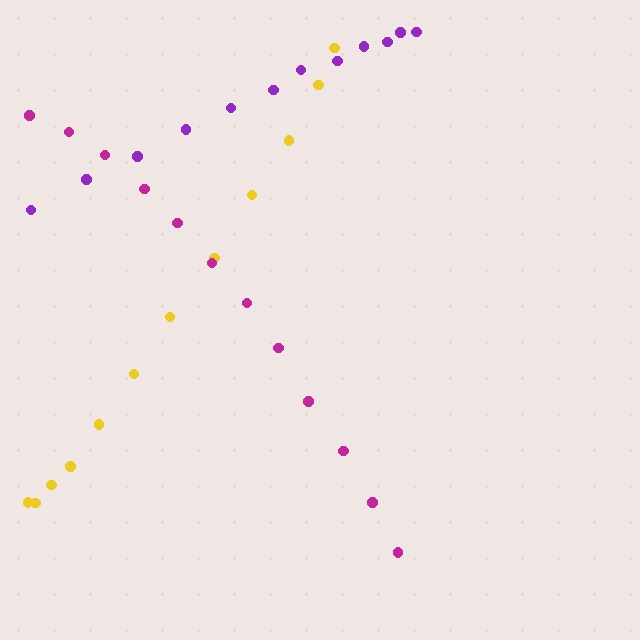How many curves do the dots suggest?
There are 3 distinct paths.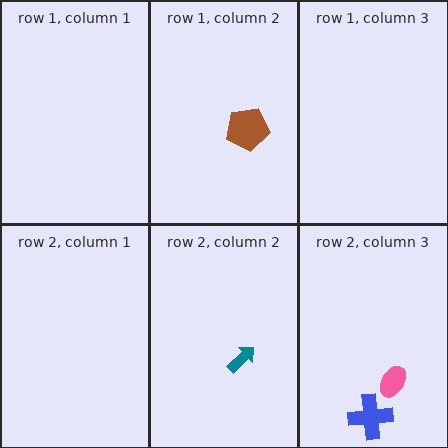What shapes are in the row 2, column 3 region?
The blue cross, the pink ellipse.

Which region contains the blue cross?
The row 2, column 3 region.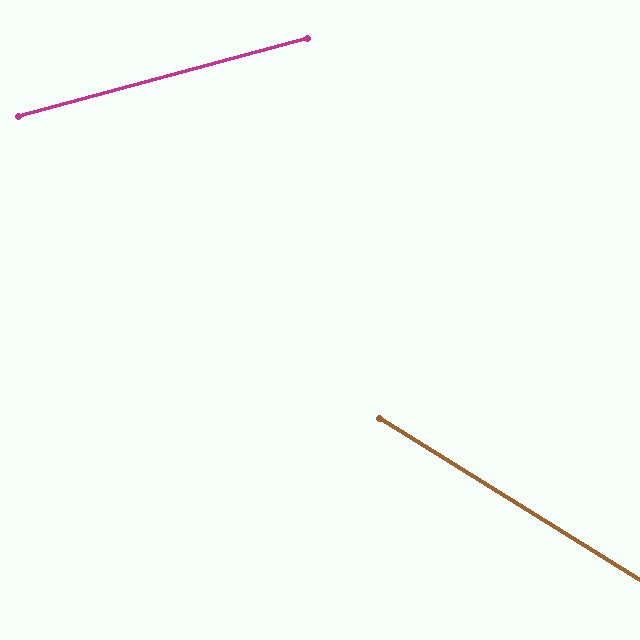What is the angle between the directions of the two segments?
Approximately 47 degrees.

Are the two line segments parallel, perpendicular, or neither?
Neither parallel nor perpendicular — they differ by about 47°.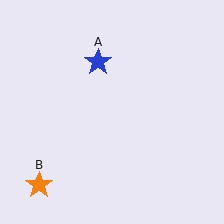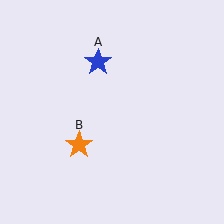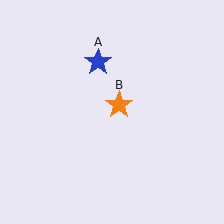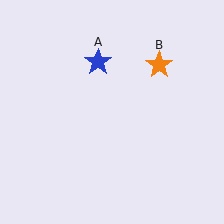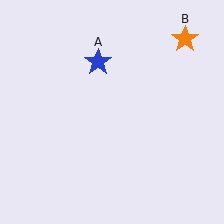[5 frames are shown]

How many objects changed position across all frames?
1 object changed position: orange star (object B).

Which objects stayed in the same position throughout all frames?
Blue star (object A) remained stationary.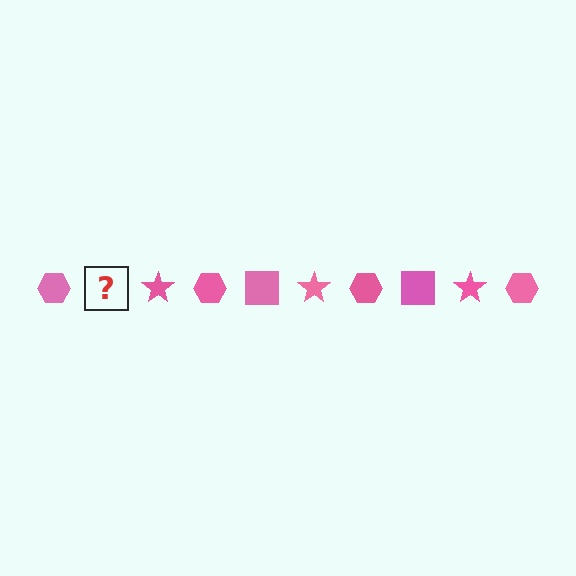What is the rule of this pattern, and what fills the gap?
The rule is that the pattern cycles through hexagon, square, star shapes in pink. The gap should be filled with a pink square.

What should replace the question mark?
The question mark should be replaced with a pink square.